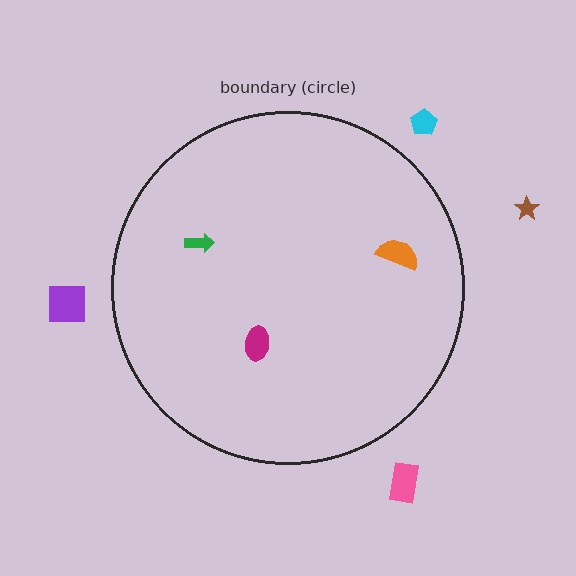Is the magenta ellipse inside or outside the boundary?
Inside.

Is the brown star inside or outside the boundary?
Outside.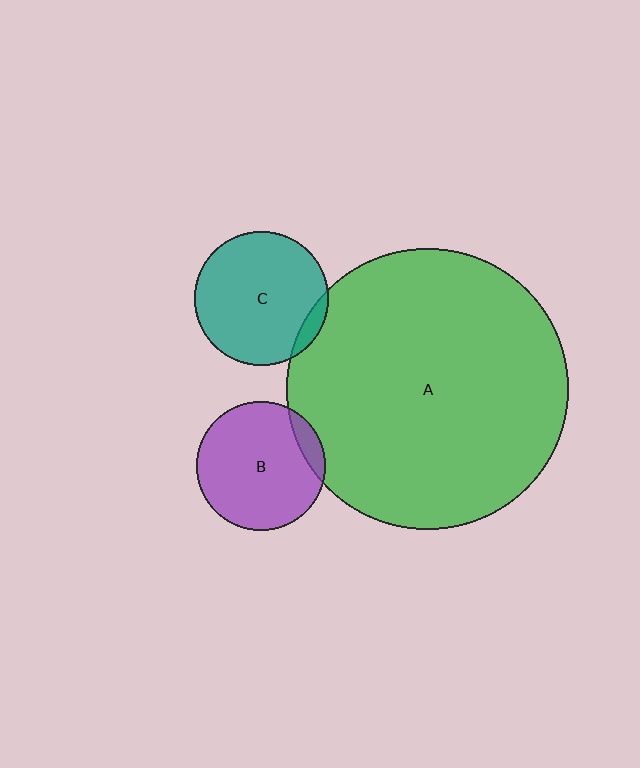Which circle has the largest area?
Circle A (green).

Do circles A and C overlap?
Yes.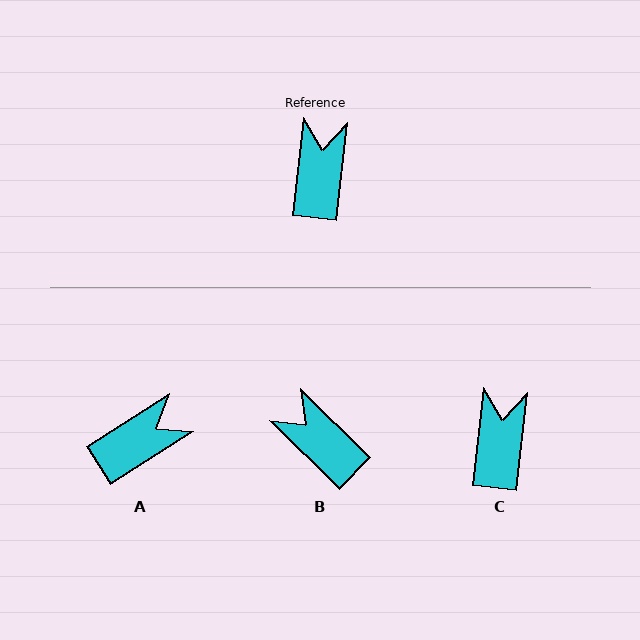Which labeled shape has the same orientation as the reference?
C.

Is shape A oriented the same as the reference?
No, it is off by about 51 degrees.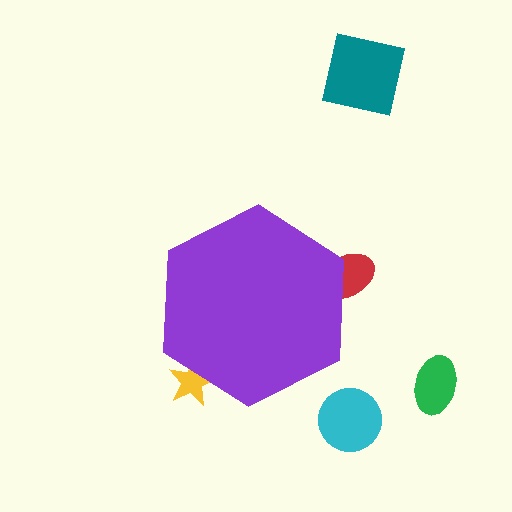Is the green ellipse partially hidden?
No, the green ellipse is fully visible.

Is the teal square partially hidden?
No, the teal square is fully visible.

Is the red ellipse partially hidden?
Yes, the red ellipse is partially hidden behind the purple hexagon.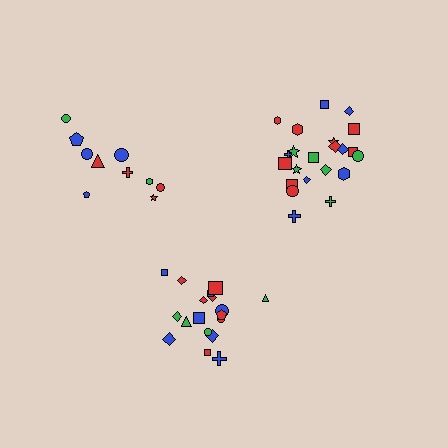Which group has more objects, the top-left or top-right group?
The top-right group.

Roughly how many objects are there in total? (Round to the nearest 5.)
Roughly 50 objects in total.